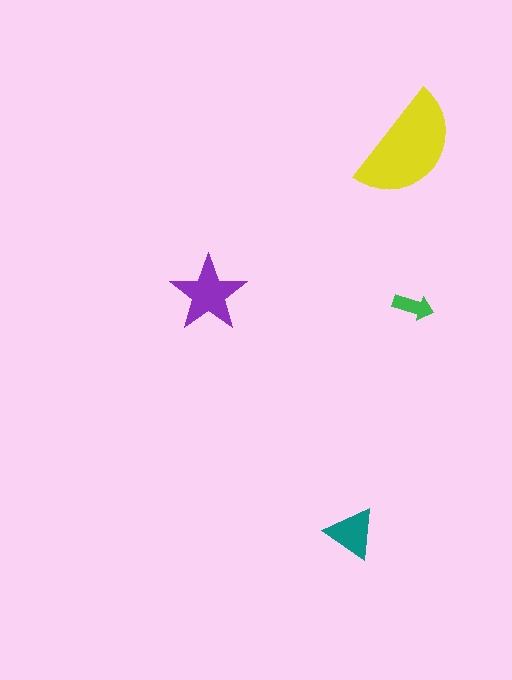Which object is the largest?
The yellow semicircle.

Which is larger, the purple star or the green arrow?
The purple star.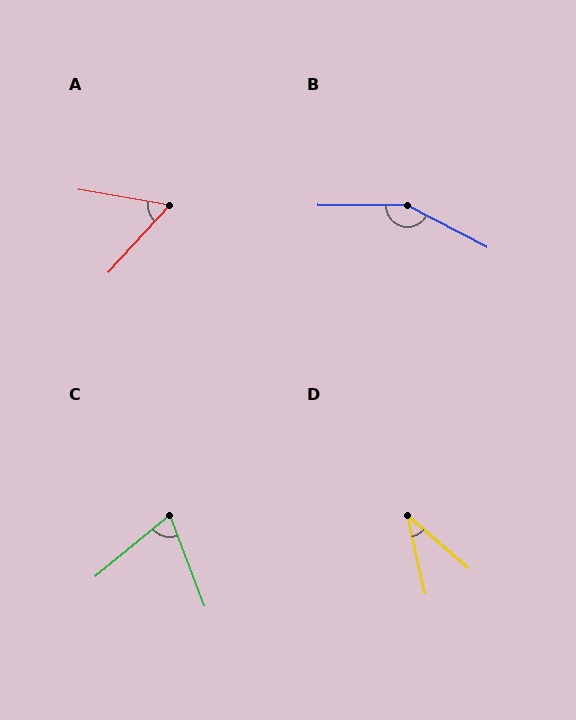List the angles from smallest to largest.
D (37°), A (58°), C (71°), B (153°).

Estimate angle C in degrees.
Approximately 71 degrees.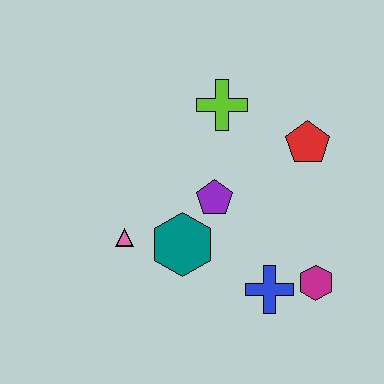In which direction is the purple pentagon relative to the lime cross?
The purple pentagon is below the lime cross.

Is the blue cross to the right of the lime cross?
Yes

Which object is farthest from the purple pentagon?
The magenta hexagon is farthest from the purple pentagon.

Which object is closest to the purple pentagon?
The teal hexagon is closest to the purple pentagon.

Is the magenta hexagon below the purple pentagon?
Yes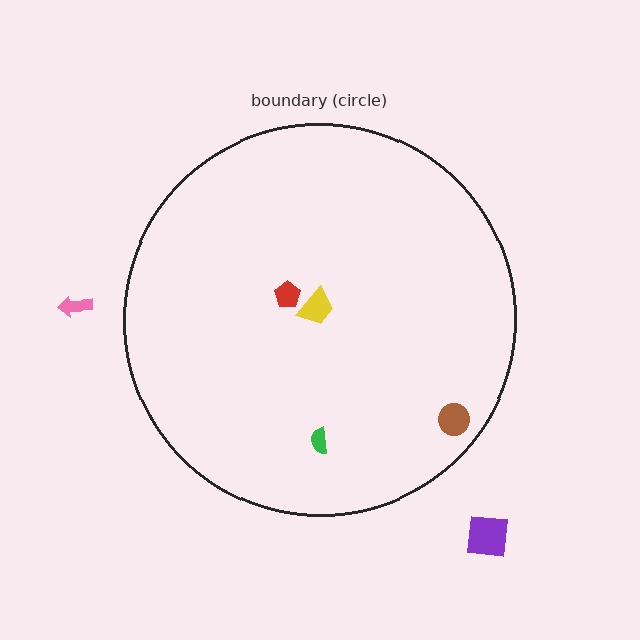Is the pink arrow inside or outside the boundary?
Outside.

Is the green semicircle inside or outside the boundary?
Inside.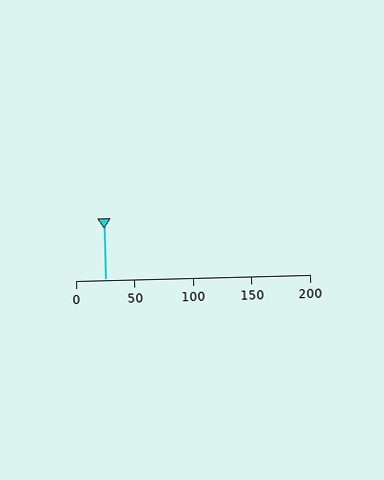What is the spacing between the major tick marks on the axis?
The major ticks are spaced 50 apart.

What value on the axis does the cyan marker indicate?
The marker indicates approximately 25.